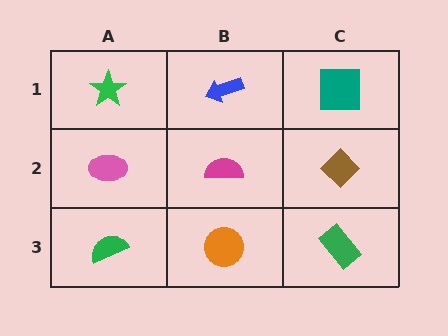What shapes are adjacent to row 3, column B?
A magenta semicircle (row 2, column B), a green semicircle (row 3, column A), a green rectangle (row 3, column C).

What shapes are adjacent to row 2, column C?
A teal square (row 1, column C), a green rectangle (row 3, column C), a magenta semicircle (row 2, column B).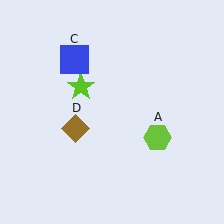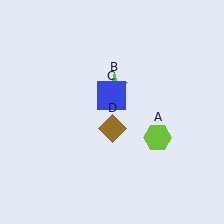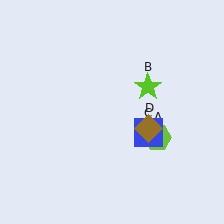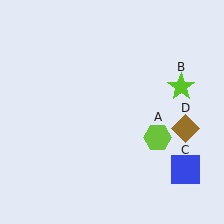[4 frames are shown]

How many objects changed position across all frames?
3 objects changed position: lime star (object B), blue square (object C), brown diamond (object D).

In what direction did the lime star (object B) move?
The lime star (object B) moved right.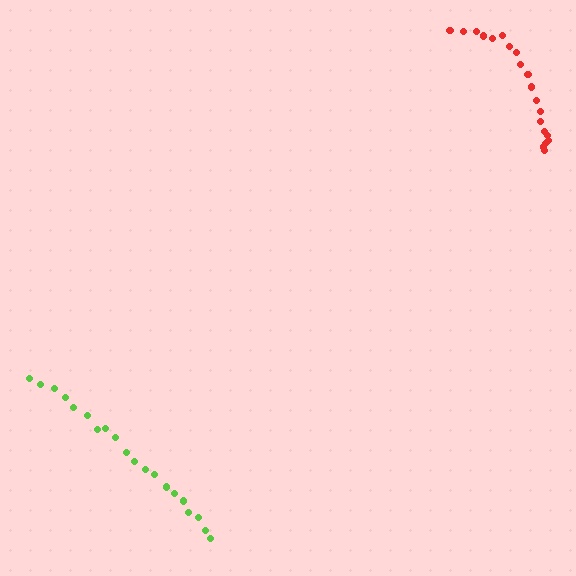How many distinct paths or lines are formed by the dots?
There are 2 distinct paths.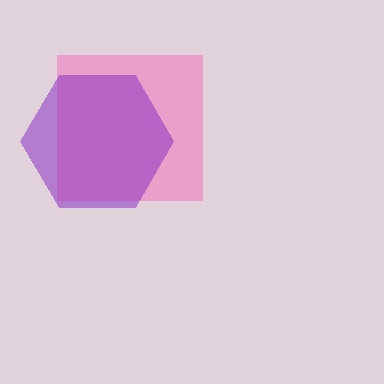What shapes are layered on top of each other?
The layered shapes are: a pink square, a purple hexagon.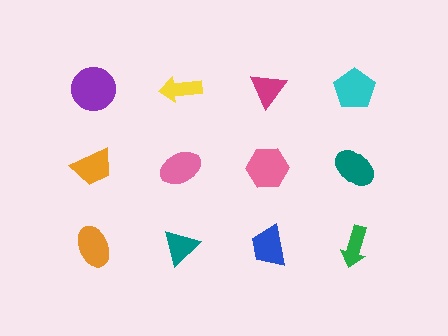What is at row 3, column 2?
A teal triangle.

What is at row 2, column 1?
An orange trapezoid.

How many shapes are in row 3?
4 shapes.